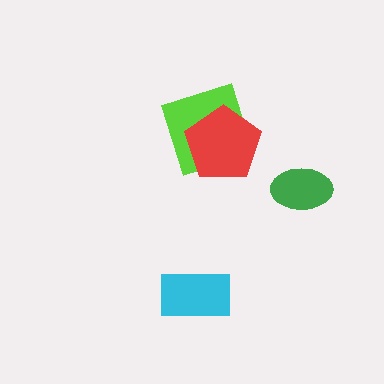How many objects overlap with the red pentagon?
1 object overlaps with the red pentagon.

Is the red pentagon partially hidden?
No, no other shape covers it.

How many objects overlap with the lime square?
1 object overlaps with the lime square.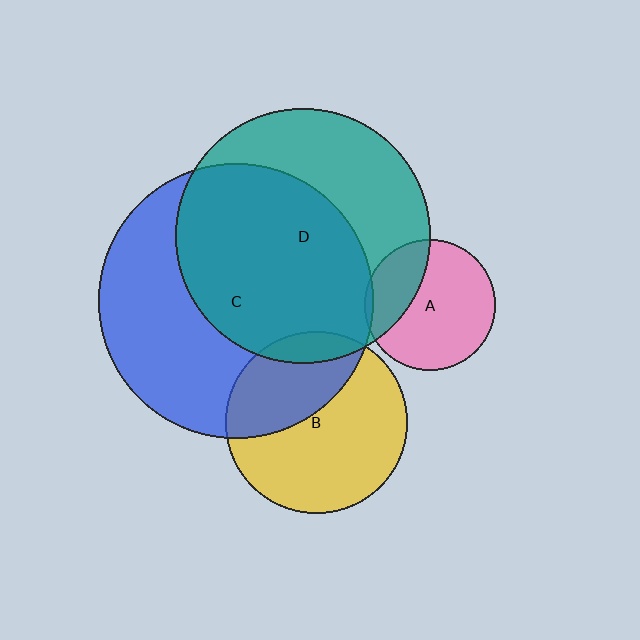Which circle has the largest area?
Circle C (blue).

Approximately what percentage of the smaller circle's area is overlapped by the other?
Approximately 5%.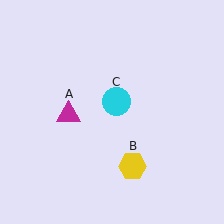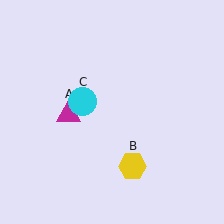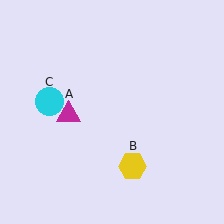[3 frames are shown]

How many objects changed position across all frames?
1 object changed position: cyan circle (object C).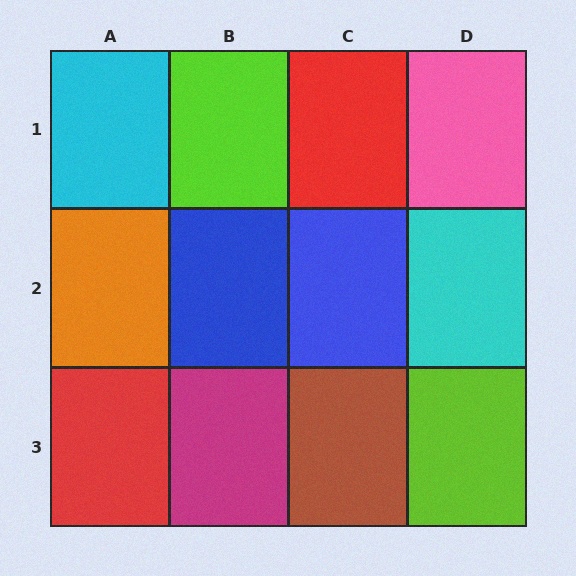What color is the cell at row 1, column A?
Cyan.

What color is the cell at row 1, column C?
Red.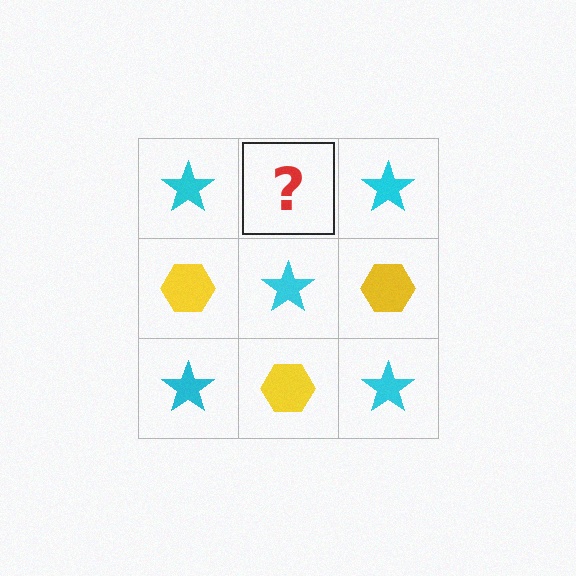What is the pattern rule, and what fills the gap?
The rule is that it alternates cyan star and yellow hexagon in a checkerboard pattern. The gap should be filled with a yellow hexagon.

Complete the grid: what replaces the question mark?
The question mark should be replaced with a yellow hexagon.